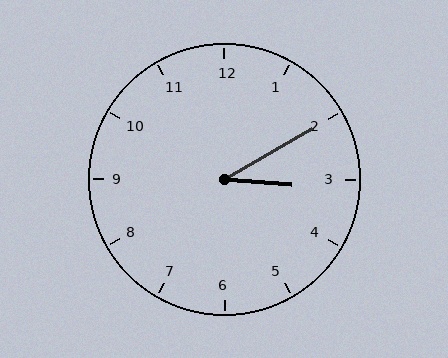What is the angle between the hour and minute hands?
Approximately 35 degrees.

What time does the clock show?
3:10.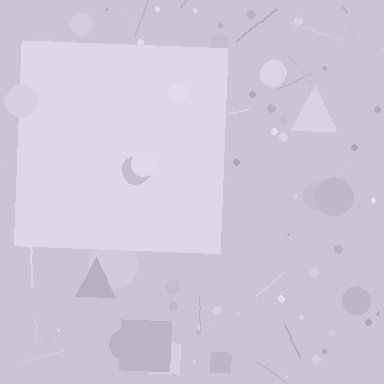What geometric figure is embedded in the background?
A square is embedded in the background.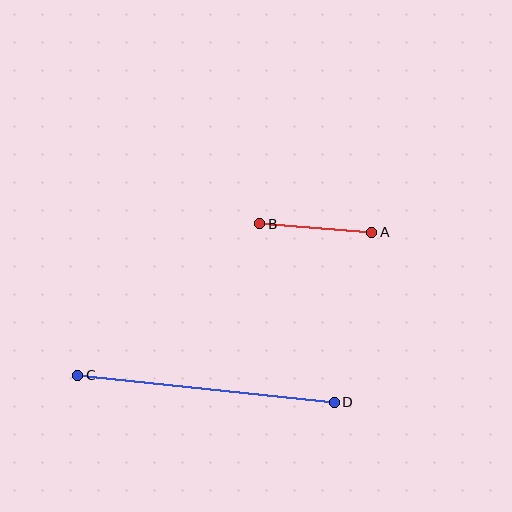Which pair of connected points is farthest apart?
Points C and D are farthest apart.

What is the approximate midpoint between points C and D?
The midpoint is at approximately (206, 389) pixels.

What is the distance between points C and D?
The distance is approximately 258 pixels.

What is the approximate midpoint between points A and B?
The midpoint is at approximately (316, 228) pixels.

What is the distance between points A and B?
The distance is approximately 112 pixels.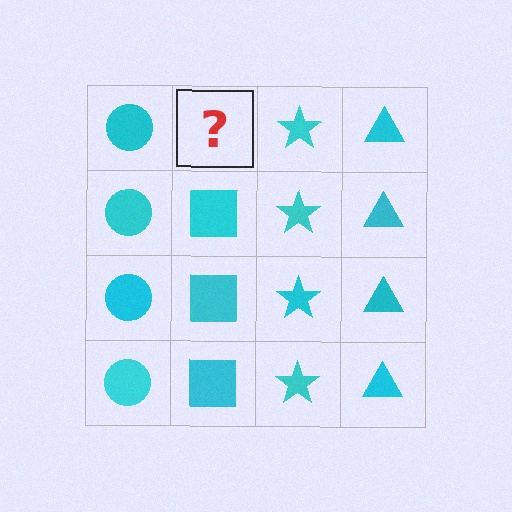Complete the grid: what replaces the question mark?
The question mark should be replaced with a cyan square.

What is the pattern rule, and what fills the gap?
The rule is that each column has a consistent shape. The gap should be filled with a cyan square.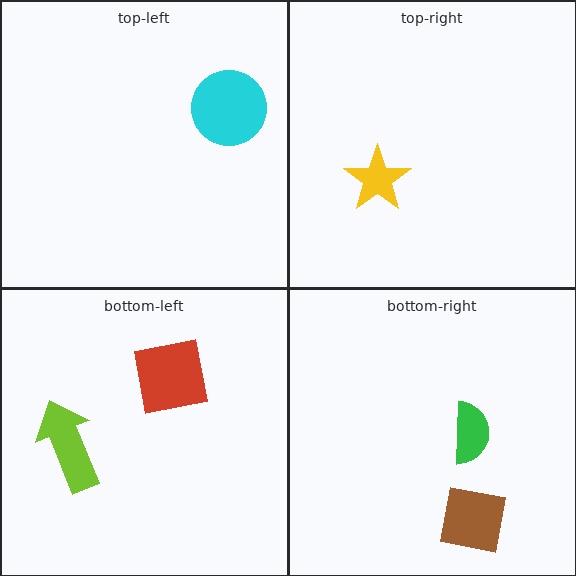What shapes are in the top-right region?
The yellow star.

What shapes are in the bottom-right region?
The green semicircle, the brown square.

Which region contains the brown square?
The bottom-right region.